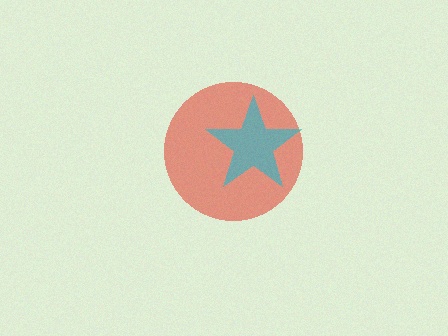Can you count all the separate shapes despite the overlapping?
Yes, there are 2 separate shapes.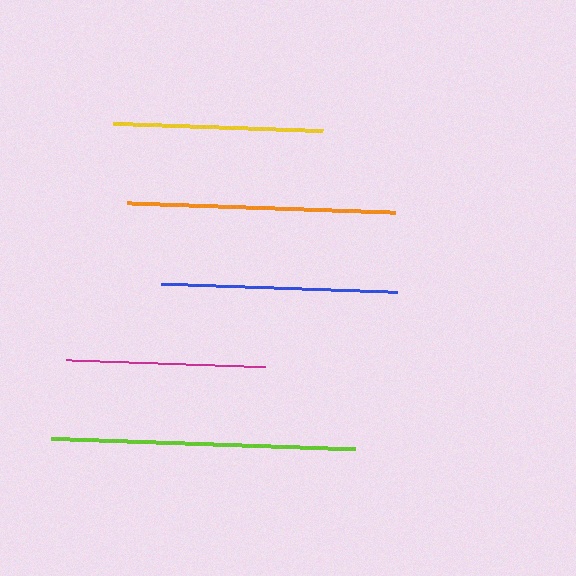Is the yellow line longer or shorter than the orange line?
The orange line is longer than the yellow line.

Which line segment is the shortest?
The magenta line is the shortest at approximately 199 pixels.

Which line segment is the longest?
The lime line is the longest at approximately 304 pixels.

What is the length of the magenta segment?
The magenta segment is approximately 199 pixels long.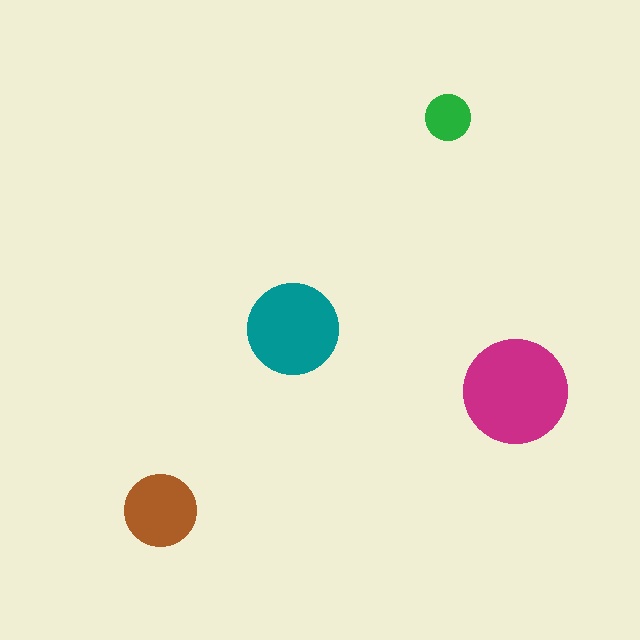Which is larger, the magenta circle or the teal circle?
The magenta one.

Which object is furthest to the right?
The magenta circle is rightmost.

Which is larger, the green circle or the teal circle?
The teal one.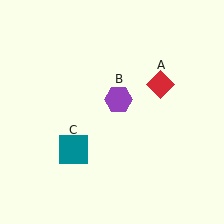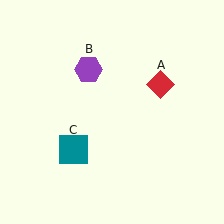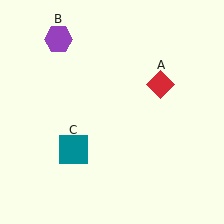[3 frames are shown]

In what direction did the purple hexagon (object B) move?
The purple hexagon (object B) moved up and to the left.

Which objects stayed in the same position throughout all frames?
Red diamond (object A) and teal square (object C) remained stationary.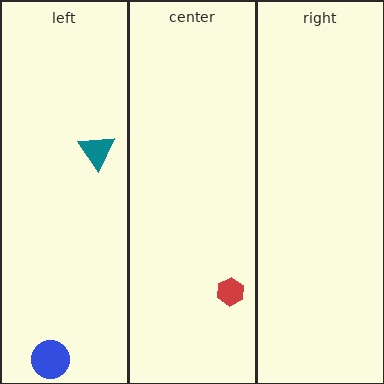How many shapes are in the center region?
1.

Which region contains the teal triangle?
The left region.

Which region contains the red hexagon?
The center region.